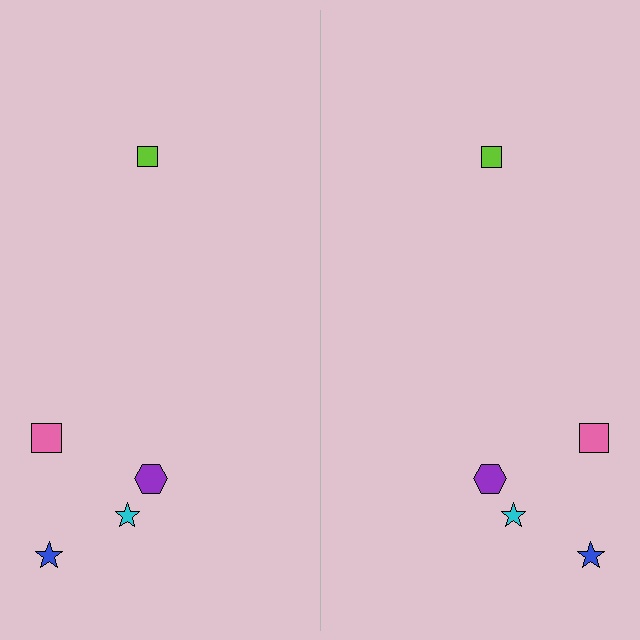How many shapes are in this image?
There are 10 shapes in this image.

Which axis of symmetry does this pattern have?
The pattern has a vertical axis of symmetry running through the center of the image.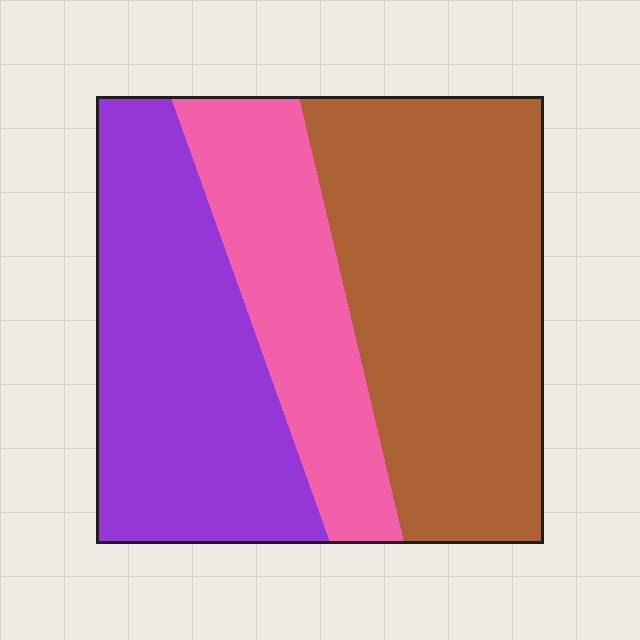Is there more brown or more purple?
Brown.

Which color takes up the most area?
Brown, at roughly 45%.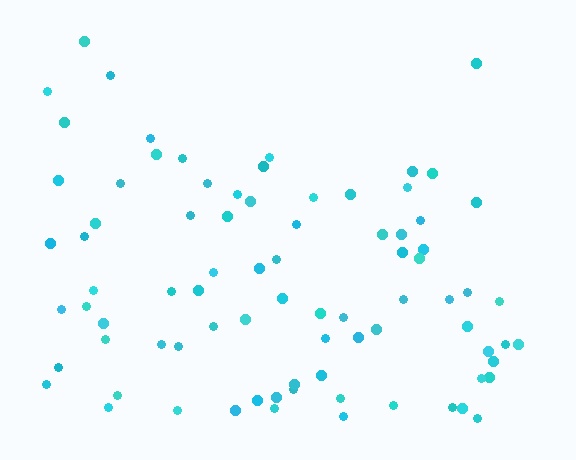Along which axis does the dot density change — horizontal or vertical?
Vertical.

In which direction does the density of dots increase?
From top to bottom, with the bottom side densest.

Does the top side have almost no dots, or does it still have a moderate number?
Still a moderate number, just noticeably fewer than the bottom.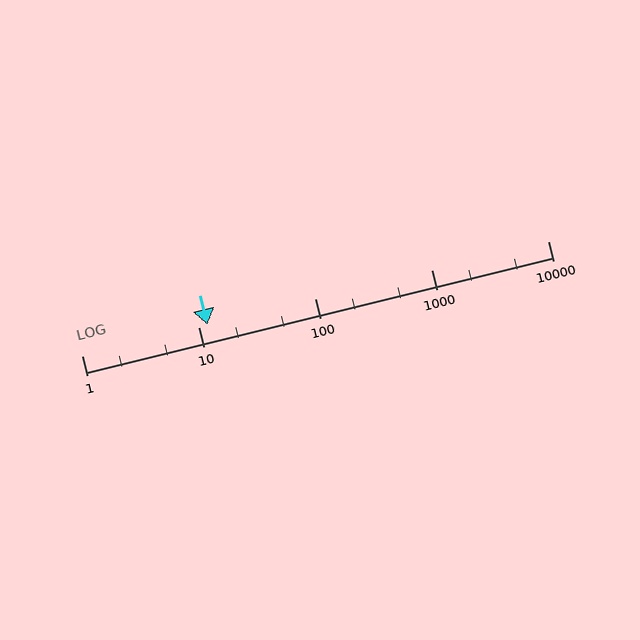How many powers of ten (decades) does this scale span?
The scale spans 4 decades, from 1 to 10000.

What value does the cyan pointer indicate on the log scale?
The pointer indicates approximately 12.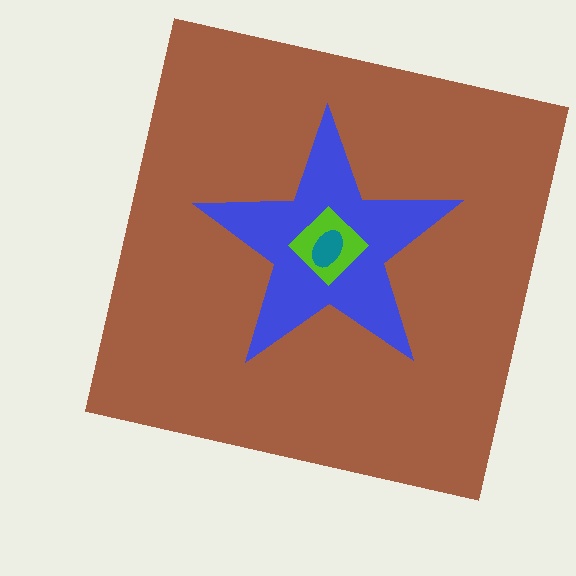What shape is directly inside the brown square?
The blue star.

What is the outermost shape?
The brown square.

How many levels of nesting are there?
4.